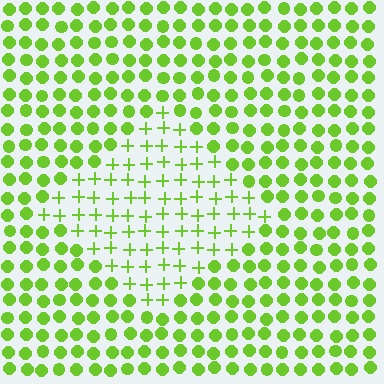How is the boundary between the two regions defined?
The boundary is defined by a change in element shape: plus signs inside vs. circles outside. All elements share the same color and spacing.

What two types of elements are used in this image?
The image uses plus signs inside the diamond region and circles outside it.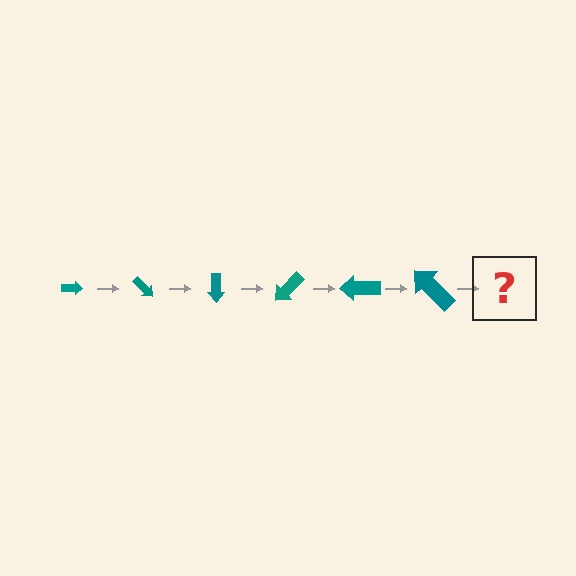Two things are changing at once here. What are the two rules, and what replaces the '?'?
The two rules are that the arrow grows larger each step and it rotates 45 degrees each step. The '?' should be an arrow, larger than the previous one and rotated 270 degrees from the start.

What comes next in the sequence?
The next element should be an arrow, larger than the previous one and rotated 270 degrees from the start.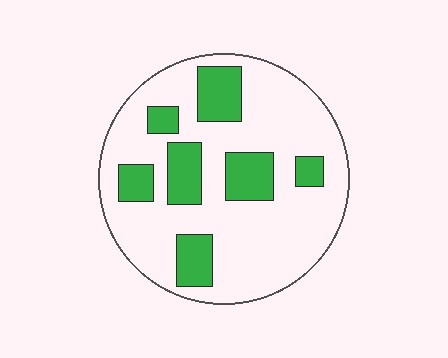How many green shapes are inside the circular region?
7.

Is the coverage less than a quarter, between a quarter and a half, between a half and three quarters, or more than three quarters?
Less than a quarter.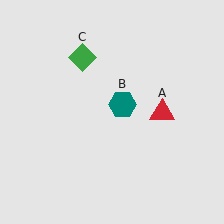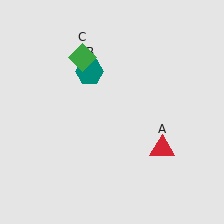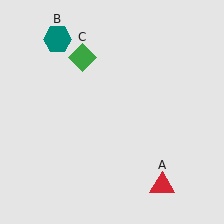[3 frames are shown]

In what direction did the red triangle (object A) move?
The red triangle (object A) moved down.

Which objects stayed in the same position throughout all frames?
Green diamond (object C) remained stationary.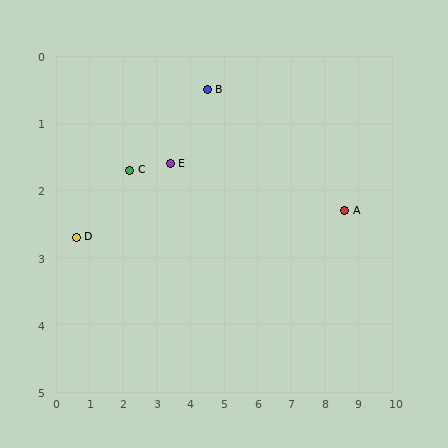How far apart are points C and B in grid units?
Points C and B are about 2.6 grid units apart.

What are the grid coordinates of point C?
Point C is at approximately (2.2, 1.7).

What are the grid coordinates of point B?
Point B is at approximately (4.5, 0.5).